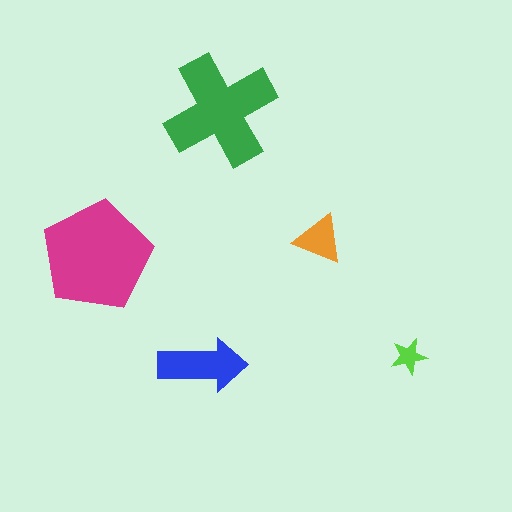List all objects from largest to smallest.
The magenta pentagon, the green cross, the blue arrow, the orange triangle, the lime star.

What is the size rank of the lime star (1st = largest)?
5th.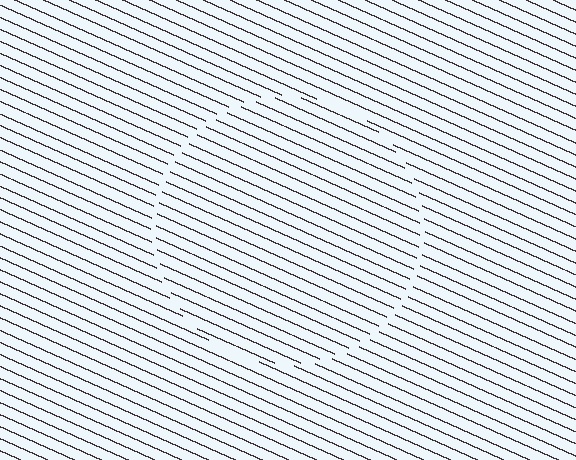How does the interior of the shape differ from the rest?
The interior of the shape contains the same grating, shifted by half a period — the contour is defined by the phase discontinuity where line-ends from the inner and outer gratings abut.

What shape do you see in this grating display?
An illusory circle. The interior of the shape contains the same grating, shifted by half a period — the contour is defined by the phase discontinuity where line-ends from the inner and outer gratings abut.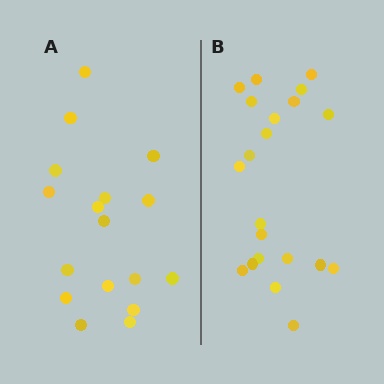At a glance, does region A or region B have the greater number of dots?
Region B (the right region) has more dots.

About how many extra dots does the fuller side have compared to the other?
Region B has about 4 more dots than region A.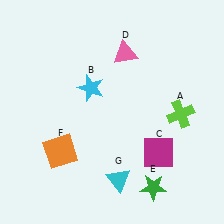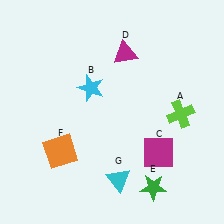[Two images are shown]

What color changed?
The triangle (D) changed from pink in Image 1 to magenta in Image 2.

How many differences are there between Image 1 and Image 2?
There is 1 difference between the two images.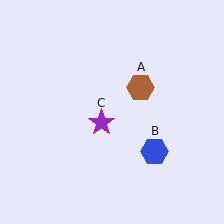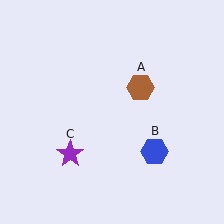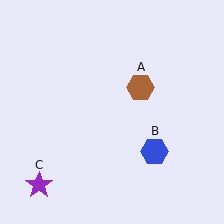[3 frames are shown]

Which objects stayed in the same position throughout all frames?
Brown hexagon (object A) and blue hexagon (object B) remained stationary.